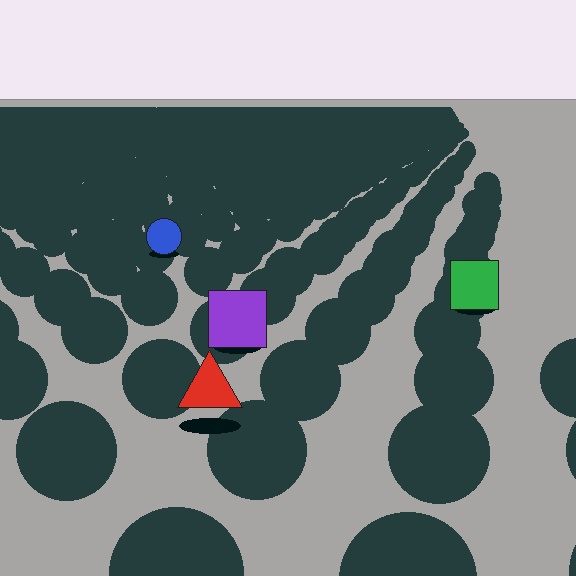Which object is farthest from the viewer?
The blue circle is farthest from the viewer. It appears smaller and the ground texture around it is denser.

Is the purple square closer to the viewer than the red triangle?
No. The red triangle is closer — you can tell from the texture gradient: the ground texture is coarser near it.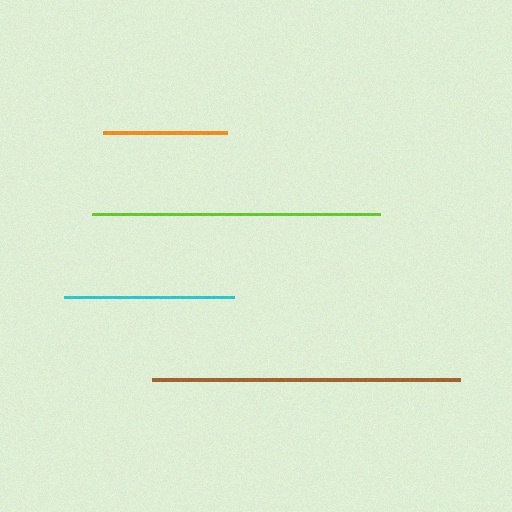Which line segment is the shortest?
The orange line is the shortest at approximately 124 pixels.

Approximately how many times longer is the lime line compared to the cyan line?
The lime line is approximately 1.7 times the length of the cyan line.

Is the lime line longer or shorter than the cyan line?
The lime line is longer than the cyan line.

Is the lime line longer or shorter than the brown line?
The brown line is longer than the lime line.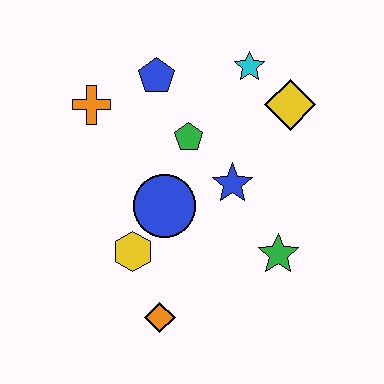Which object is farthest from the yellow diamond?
The orange diamond is farthest from the yellow diamond.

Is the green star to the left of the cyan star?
No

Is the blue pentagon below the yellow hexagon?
No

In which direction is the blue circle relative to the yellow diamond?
The blue circle is to the left of the yellow diamond.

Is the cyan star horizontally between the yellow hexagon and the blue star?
No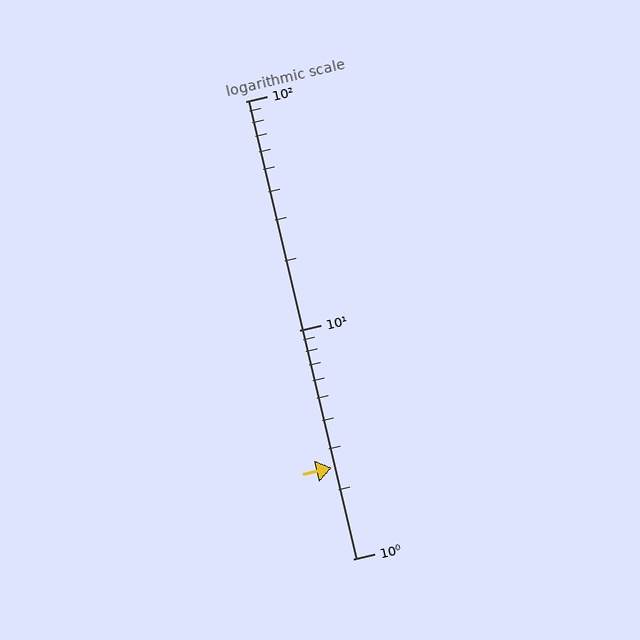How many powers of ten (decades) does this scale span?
The scale spans 2 decades, from 1 to 100.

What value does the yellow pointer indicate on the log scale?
The pointer indicates approximately 2.5.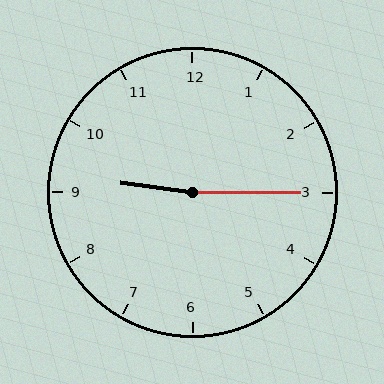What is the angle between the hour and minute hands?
Approximately 172 degrees.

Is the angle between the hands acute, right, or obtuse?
It is obtuse.